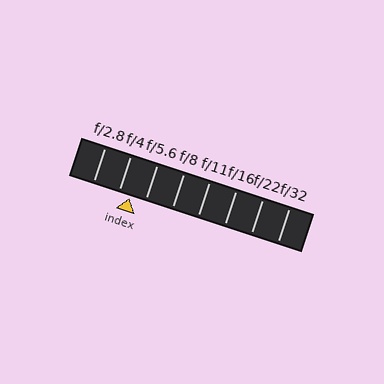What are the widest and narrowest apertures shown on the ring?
The widest aperture shown is f/2.8 and the narrowest is f/32.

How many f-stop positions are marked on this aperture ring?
There are 8 f-stop positions marked.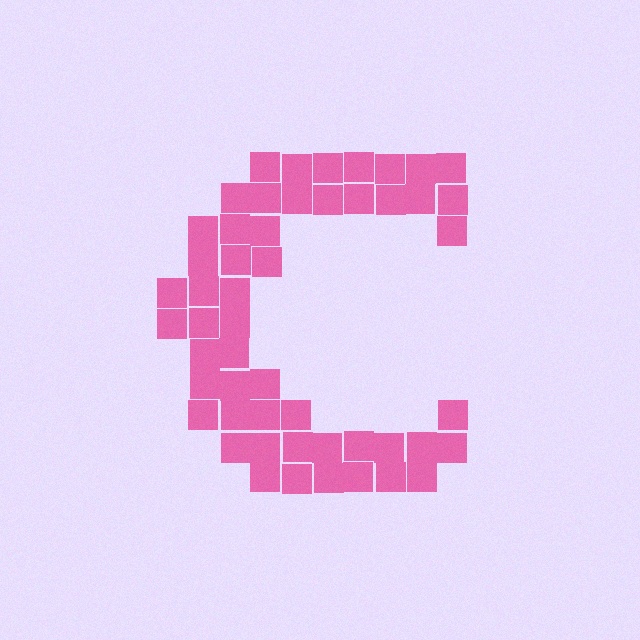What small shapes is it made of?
It is made of small squares.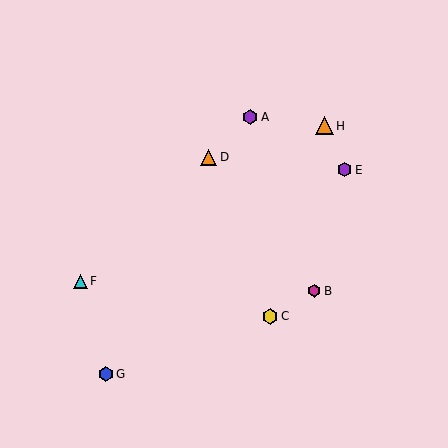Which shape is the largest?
The orange triangle (labeled H) is the largest.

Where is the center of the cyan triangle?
The center of the cyan triangle is at (80, 281).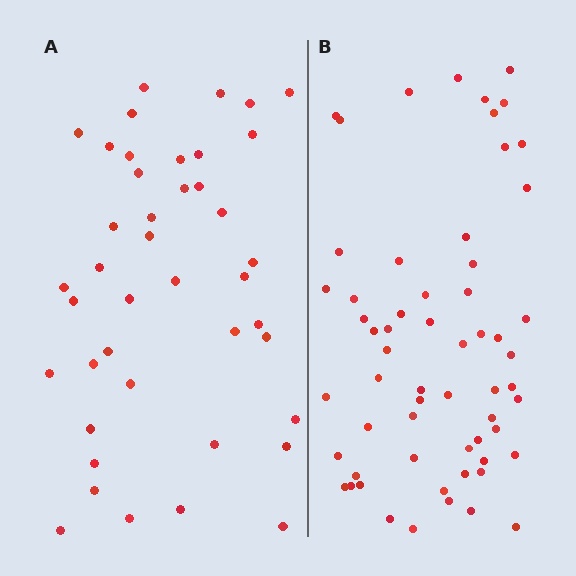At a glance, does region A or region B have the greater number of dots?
Region B (the right region) has more dots.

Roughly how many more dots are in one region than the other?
Region B has approximately 20 more dots than region A.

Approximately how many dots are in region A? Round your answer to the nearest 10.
About 40 dots. (The exact count is 42, which rounds to 40.)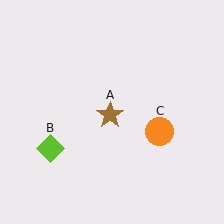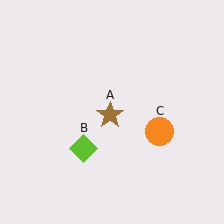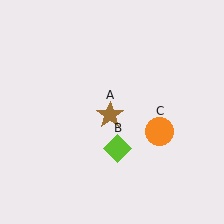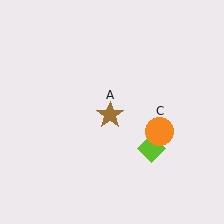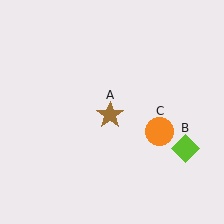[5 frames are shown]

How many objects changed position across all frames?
1 object changed position: lime diamond (object B).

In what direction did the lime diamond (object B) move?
The lime diamond (object B) moved right.